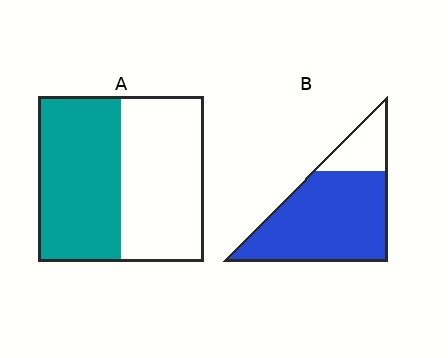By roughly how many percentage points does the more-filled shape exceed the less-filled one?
By roughly 30 percentage points (B over A).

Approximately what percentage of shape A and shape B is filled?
A is approximately 50% and B is approximately 80%.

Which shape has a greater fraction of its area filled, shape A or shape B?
Shape B.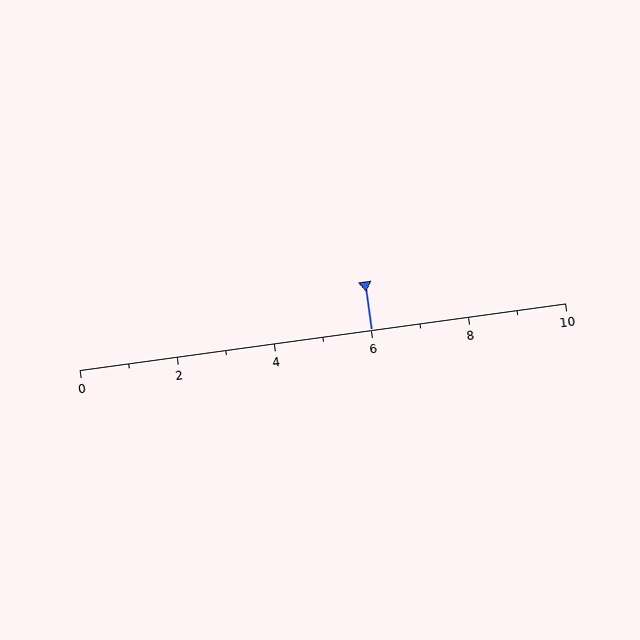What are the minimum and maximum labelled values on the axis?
The axis runs from 0 to 10.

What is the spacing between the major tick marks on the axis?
The major ticks are spaced 2 apart.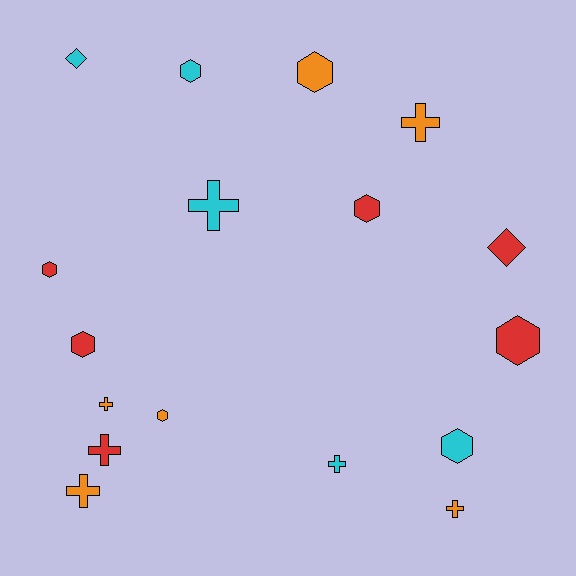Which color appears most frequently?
Red, with 6 objects.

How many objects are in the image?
There are 17 objects.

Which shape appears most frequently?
Hexagon, with 8 objects.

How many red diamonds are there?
There is 1 red diamond.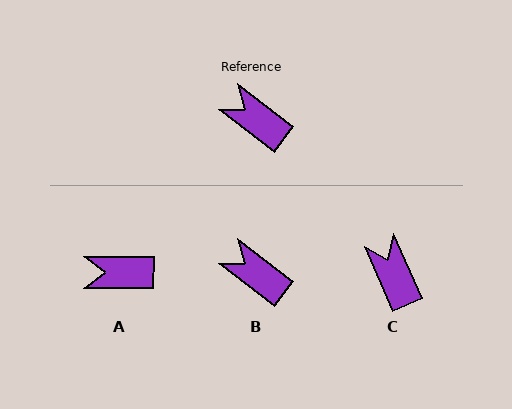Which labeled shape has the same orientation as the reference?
B.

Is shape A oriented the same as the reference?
No, it is off by about 37 degrees.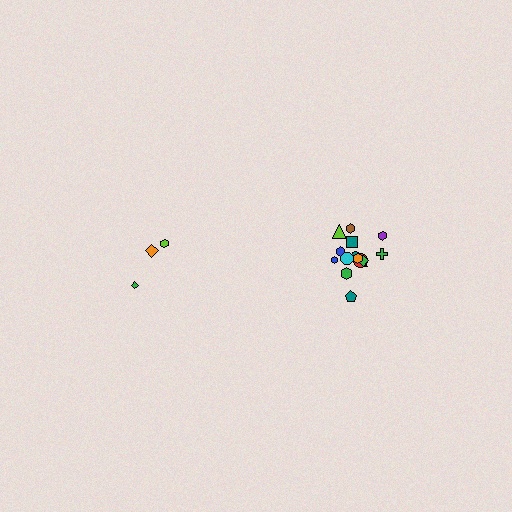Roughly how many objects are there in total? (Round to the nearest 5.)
Roughly 20 objects in total.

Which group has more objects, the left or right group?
The right group.